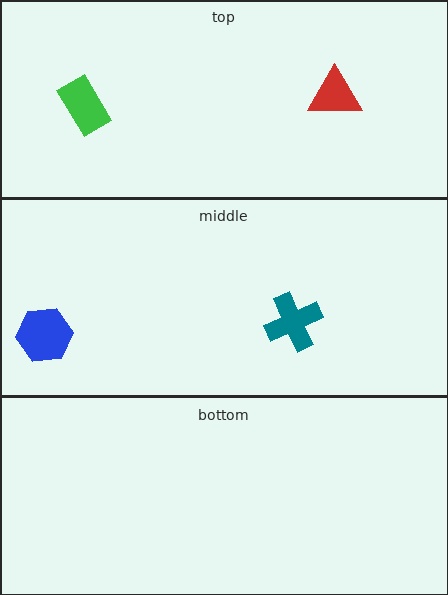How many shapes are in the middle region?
2.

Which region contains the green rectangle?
The top region.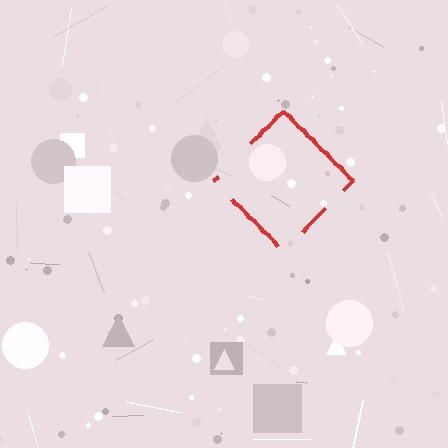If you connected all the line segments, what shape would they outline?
They would outline a diamond.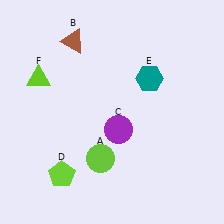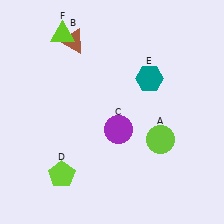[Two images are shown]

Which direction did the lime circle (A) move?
The lime circle (A) moved right.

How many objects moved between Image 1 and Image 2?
2 objects moved between the two images.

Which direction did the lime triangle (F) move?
The lime triangle (F) moved up.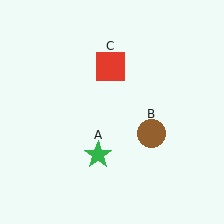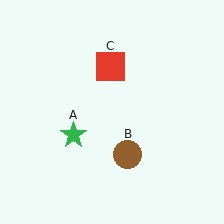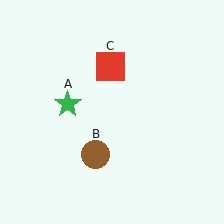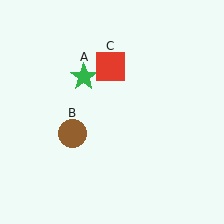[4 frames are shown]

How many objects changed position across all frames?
2 objects changed position: green star (object A), brown circle (object B).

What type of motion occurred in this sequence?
The green star (object A), brown circle (object B) rotated clockwise around the center of the scene.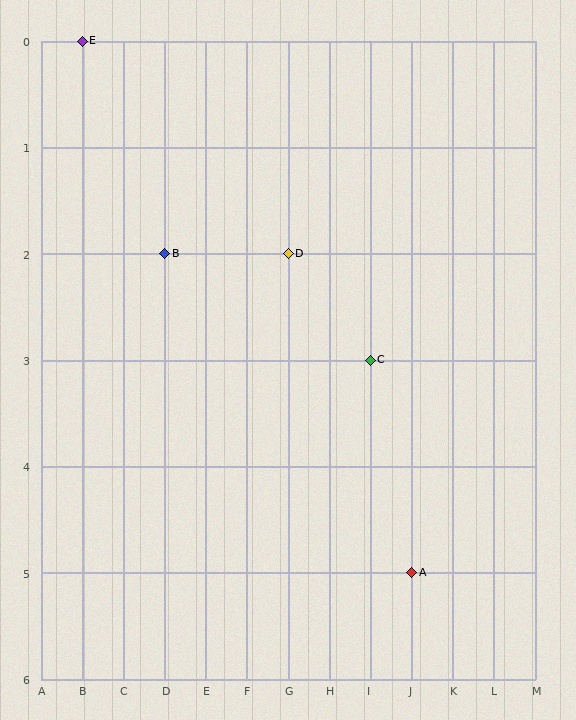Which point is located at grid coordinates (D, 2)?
Point B is at (D, 2).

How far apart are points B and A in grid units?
Points B and A are 6 columns and 3 rows apart (about 6.7 grid units diagonally).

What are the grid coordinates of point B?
Point B is at grid coordinates (D, 2).